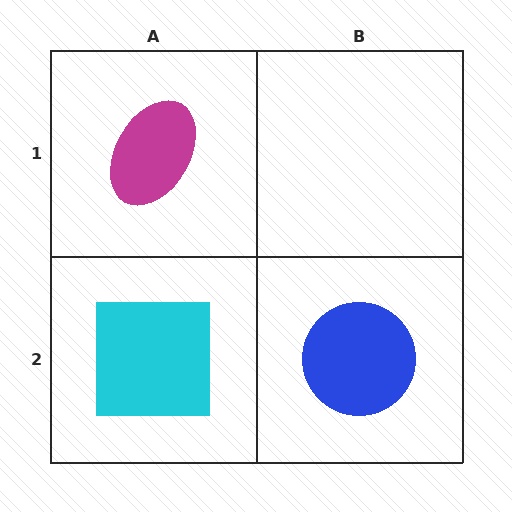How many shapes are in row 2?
2 shapes.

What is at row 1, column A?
A magenta ellipse.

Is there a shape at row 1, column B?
No, that cell is empty.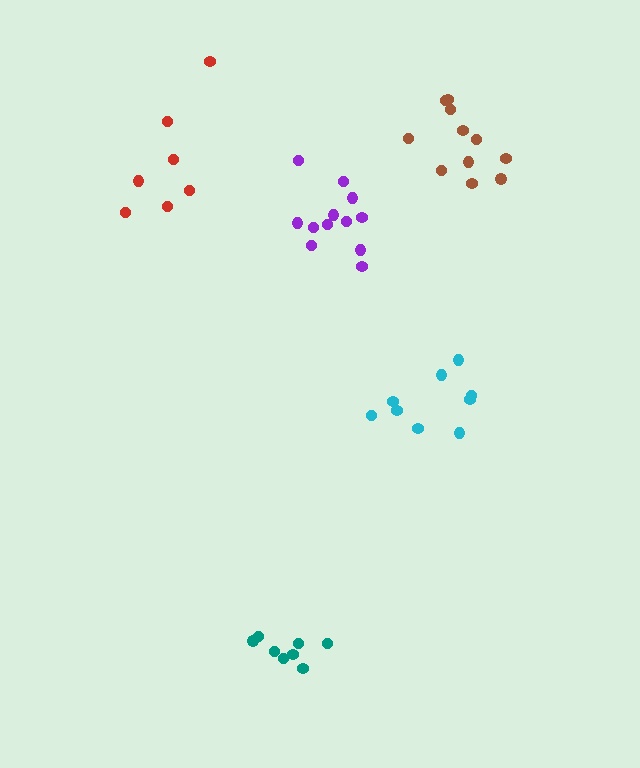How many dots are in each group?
Group 1: 8 dots, Group 2: 12 dots, Group 3: 9 dots, Group 4: 7 dots, Group 5: 11 dots (47 total).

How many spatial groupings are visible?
There are 5 spatial groupings.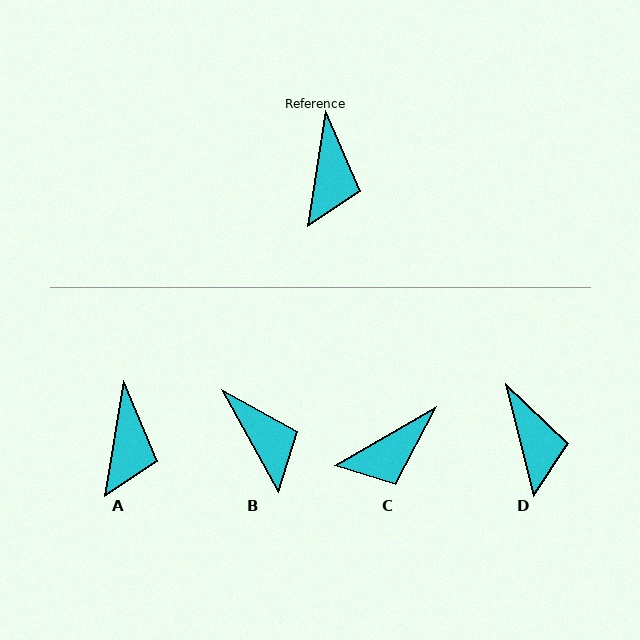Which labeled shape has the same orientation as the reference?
A.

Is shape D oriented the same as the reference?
No, it is off by about 23 degrees.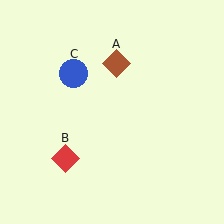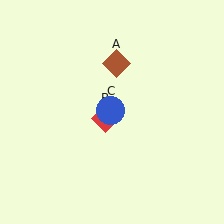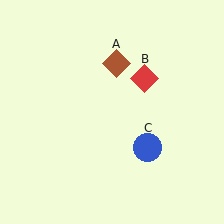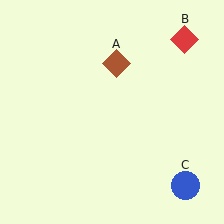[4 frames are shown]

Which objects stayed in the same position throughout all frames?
Brown diamond (object A) remained stationary.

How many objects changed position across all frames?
2 objects changed position: red diamond (object B), blue circle (object C).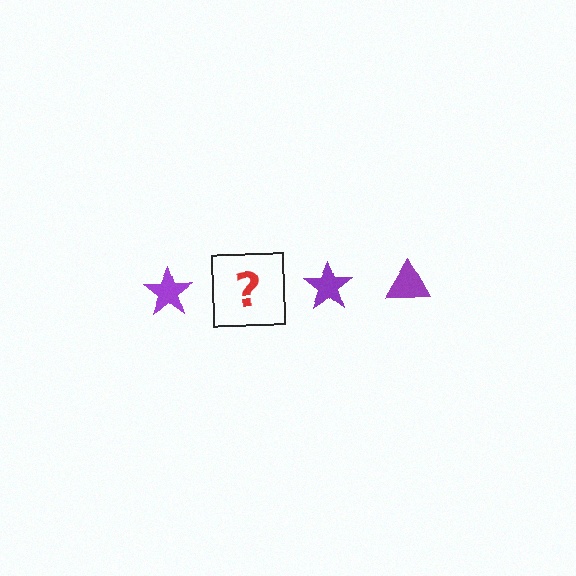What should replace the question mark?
The question mark should be replaced with a purple triangle.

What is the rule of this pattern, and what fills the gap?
The rule is that the pattern cycles through star, triangle shapes in purple. The gap should be filled with a purple triangle.